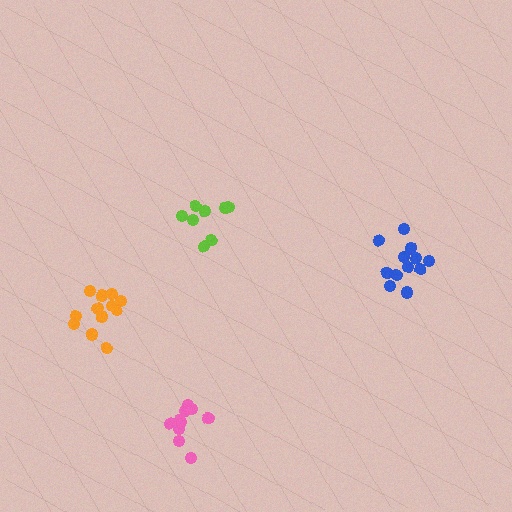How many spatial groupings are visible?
There are 4 spatial groupings.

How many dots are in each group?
Group 1: 12 dots, Group 2: 10 dots, Group 3: 12 dots, Group 4: 8 dots (42 total).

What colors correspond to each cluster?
The clusters are colored: orange, pink, blue, lime.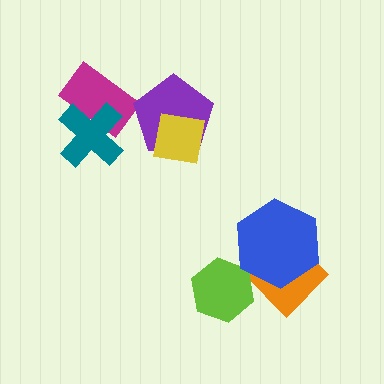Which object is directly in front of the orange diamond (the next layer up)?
The lime hexagon is directly in front of the orange diamond.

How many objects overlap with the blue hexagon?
1 object overlaps with the blue hexagon.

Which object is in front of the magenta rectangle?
The teal cross is in front of the magenta rectangle.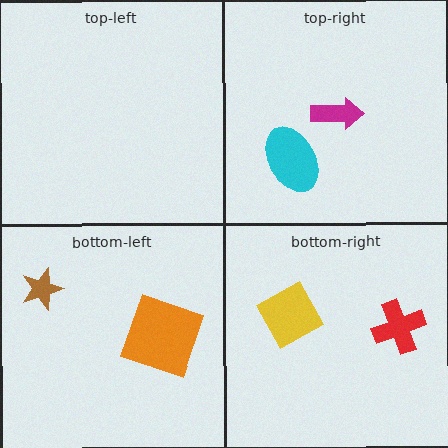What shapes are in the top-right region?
The cyan ellipse, the magenta arrow.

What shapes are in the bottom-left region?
The orange square, the brown star.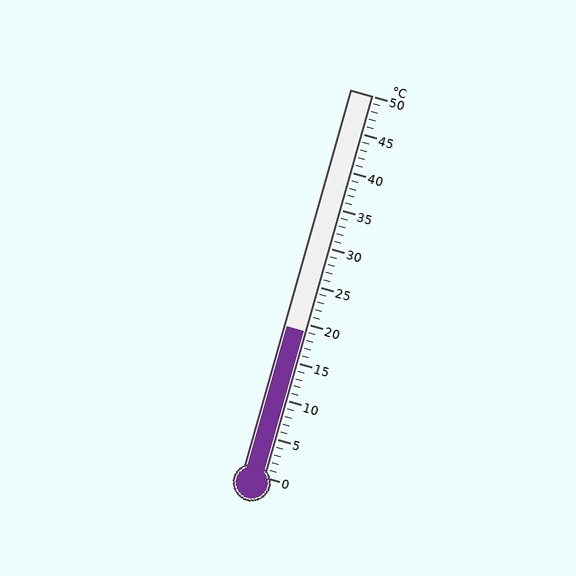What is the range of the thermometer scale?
The thermometer scale ranges from 0°C to 50°C.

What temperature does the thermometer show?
The thermometer shows approximately 19°C.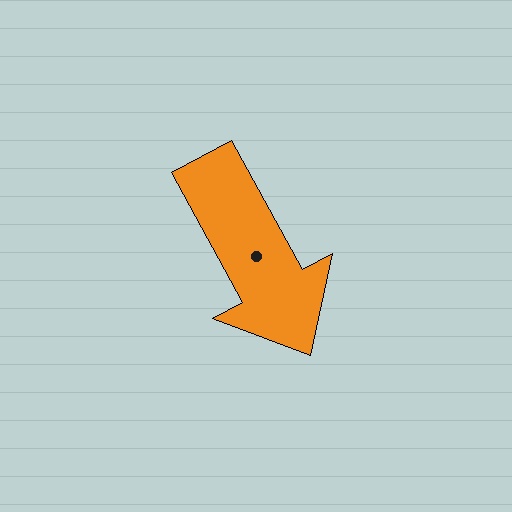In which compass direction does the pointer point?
Southeast.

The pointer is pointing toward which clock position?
Roughly 5 o'clock.